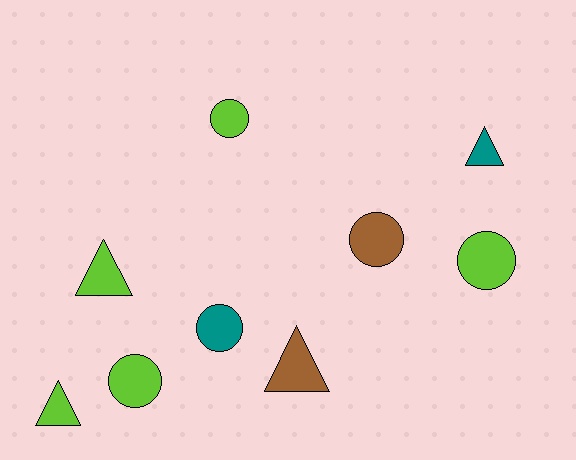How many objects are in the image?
There are 9 objects.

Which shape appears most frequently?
Circle, with 5 objects.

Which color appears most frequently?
Lime, with 5 objects.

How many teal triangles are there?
There is 1 teal triangle.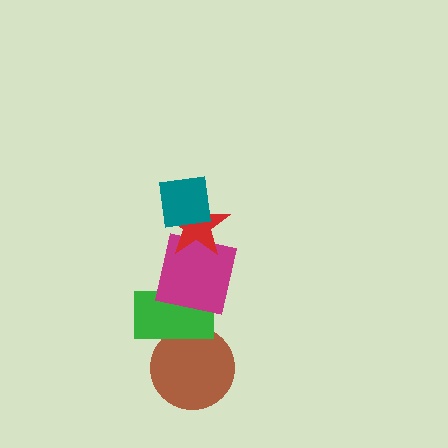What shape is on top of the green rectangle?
The magenta square is on top of the green rectangle.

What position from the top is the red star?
The red star is 2nd from the top.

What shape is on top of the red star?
The teal square is on top of the red star.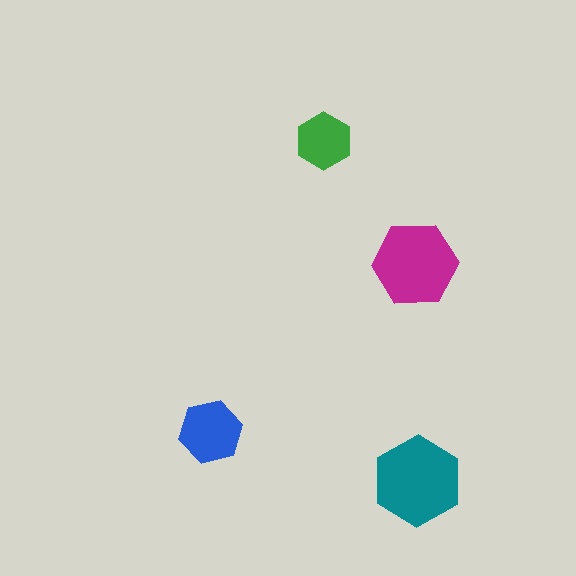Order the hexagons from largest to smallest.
the teal one, the magenta one, the blue one, the green one.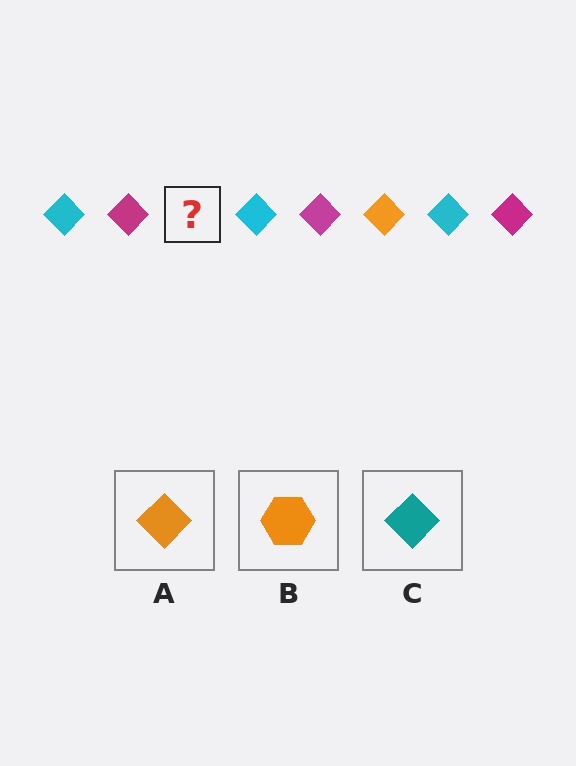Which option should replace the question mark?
Option A.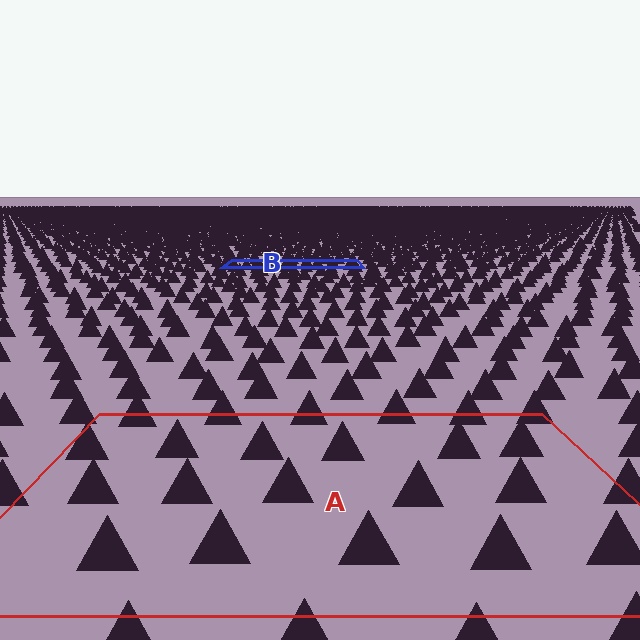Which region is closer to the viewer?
Region A is closer. The texture elements there are larger and more spread out.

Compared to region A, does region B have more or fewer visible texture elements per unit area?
Region B has more texture elements per unit area — they are packed more densely because it is farther away.